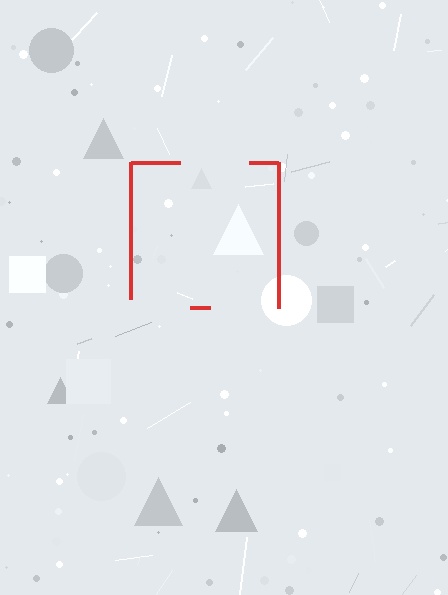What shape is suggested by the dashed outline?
The dashed outline suggests a square.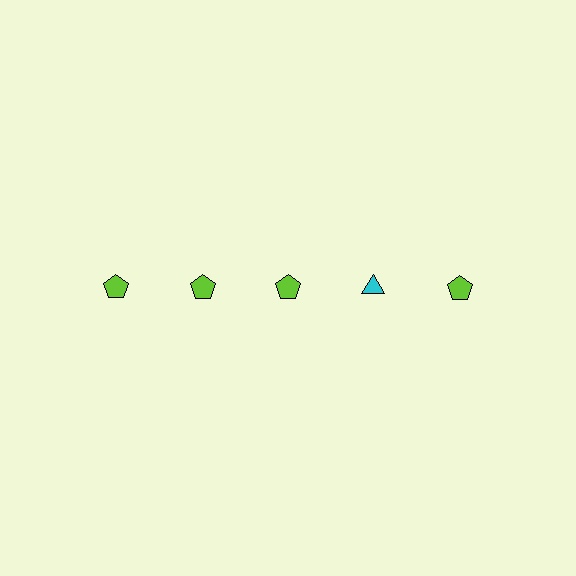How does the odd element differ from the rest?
It differs in both color (cyan instead of lime) and shape (triangle instead of pentagon).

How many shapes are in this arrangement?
There are 5 shapes arranged in a grid pattern.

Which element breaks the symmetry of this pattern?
The cyan triangle in the top row, second from right column breaks the symmetry. All other shapes are lime pentagons.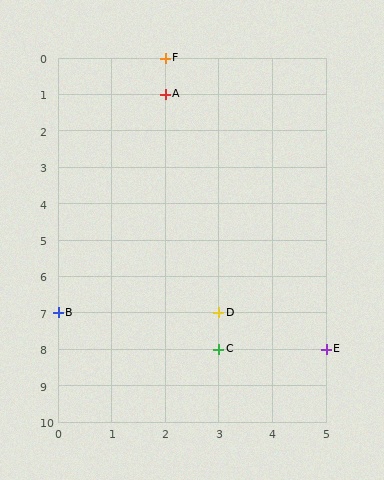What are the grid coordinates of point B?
Point B is at grid coordinates (0, 7).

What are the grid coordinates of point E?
Point E is at grid coordinates (5, 8).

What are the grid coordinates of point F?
Point F is at grid coordinates (2, 0).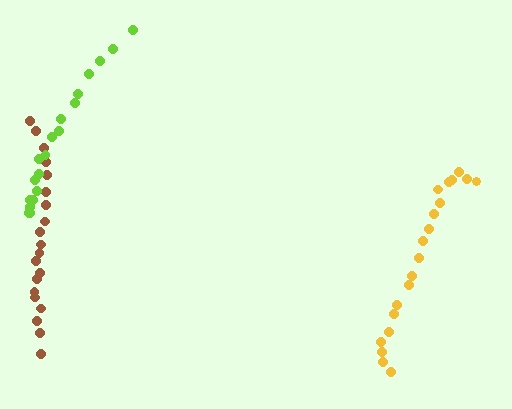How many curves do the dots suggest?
There are 3 distinct paths.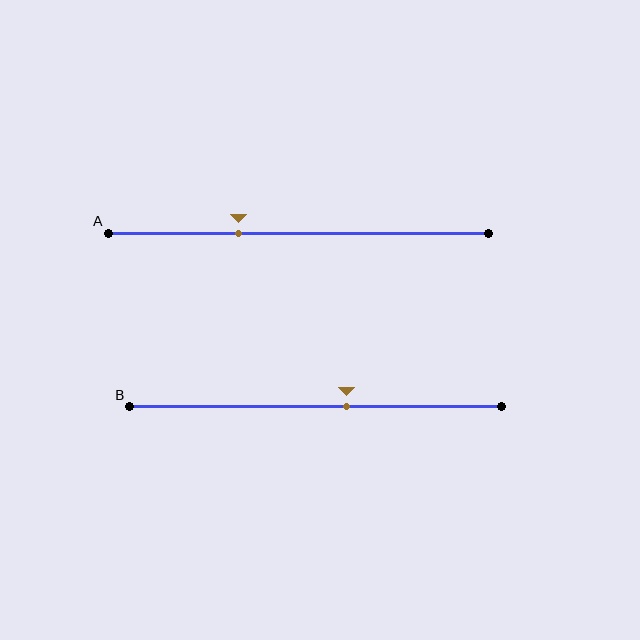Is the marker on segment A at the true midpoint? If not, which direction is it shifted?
No, the marker on segment A is shifted to the left by about 16% of the segment length.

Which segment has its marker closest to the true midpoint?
Segment B has its marker closest to the true midpoint.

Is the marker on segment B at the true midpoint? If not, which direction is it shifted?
No, the marker on segment B is shifted to the right by about 8% of the segment length.